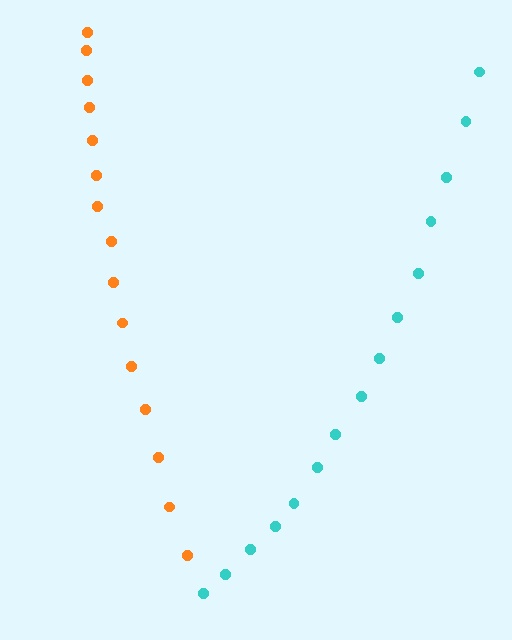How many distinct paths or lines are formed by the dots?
There are 2 distinct paths.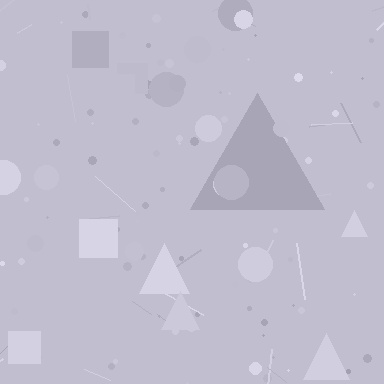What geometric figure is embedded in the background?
A triangle is embedded in the background.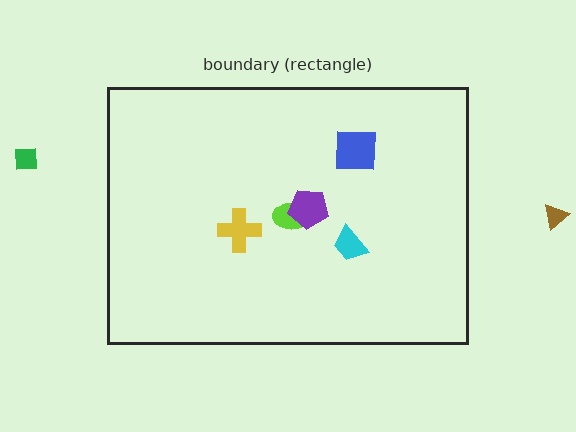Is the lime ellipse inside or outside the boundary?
Inside.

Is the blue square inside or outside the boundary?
Inside.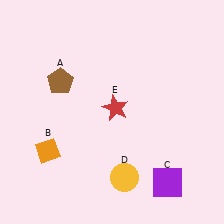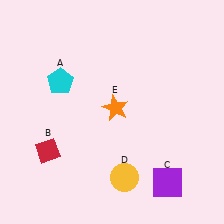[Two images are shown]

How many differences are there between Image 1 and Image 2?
There are 3 differences between the two images.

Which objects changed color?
A changed from brown to cyan. B changed from orange to red. E changed from red to orange.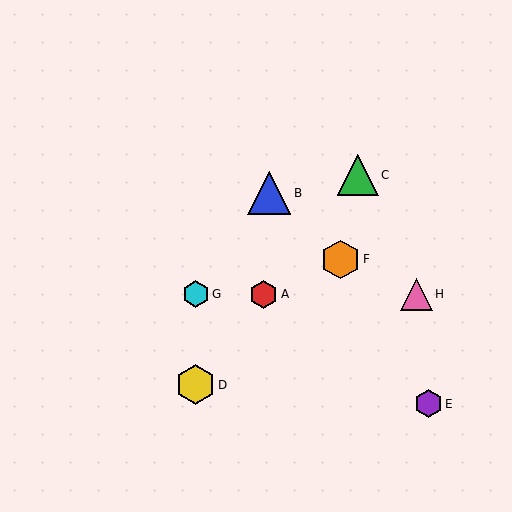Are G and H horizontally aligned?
Yes, both are at y≈294.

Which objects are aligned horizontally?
Objects A, G, H are aligned horizontally.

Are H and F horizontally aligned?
No, H is at y≈294 and F is at y≈259.